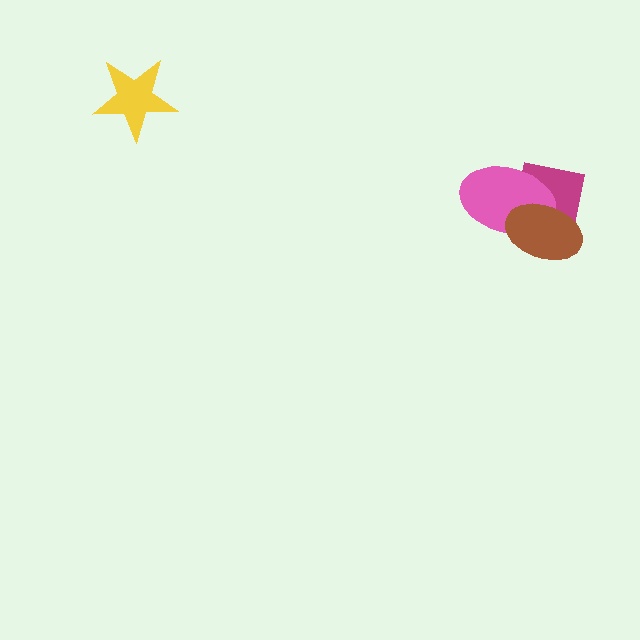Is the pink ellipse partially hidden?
Yes, it is partially covered by another shape.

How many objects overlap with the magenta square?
2 objects overlap with the magenta square.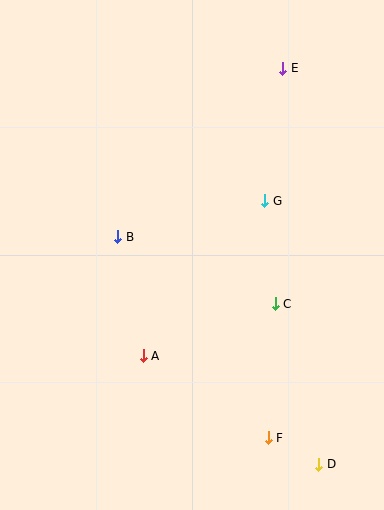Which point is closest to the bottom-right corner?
Point D is closest to the bottom-right corner.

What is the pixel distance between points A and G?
The distance between A and G is 197 pixels.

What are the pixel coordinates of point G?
Point G is at (265, 201).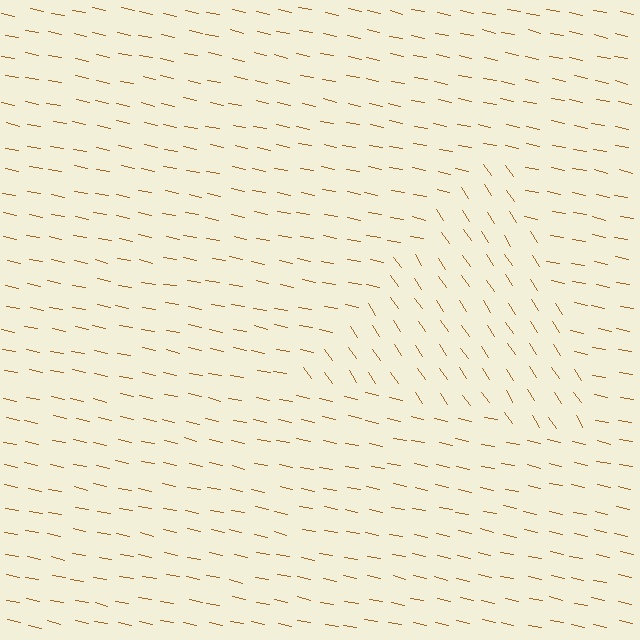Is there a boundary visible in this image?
Yes, there is a texture boundary formed by a change in line orientation.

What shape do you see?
I see a triangle.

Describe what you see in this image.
The image is filled with small brown line segments. A triangle region in the image has lines oriented differently from the surrounding lines, creating a visible texture boundary.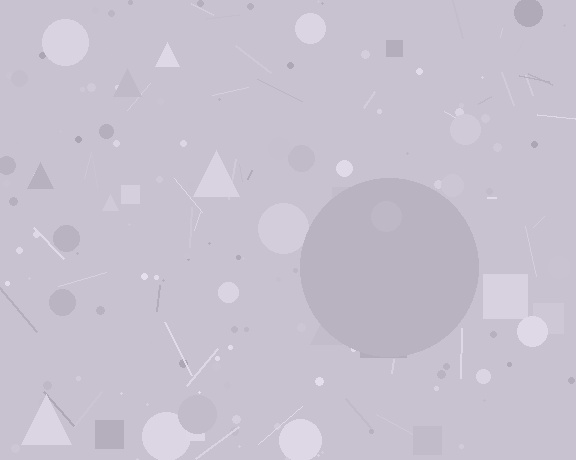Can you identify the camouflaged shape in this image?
The camouflaged shape is a circle.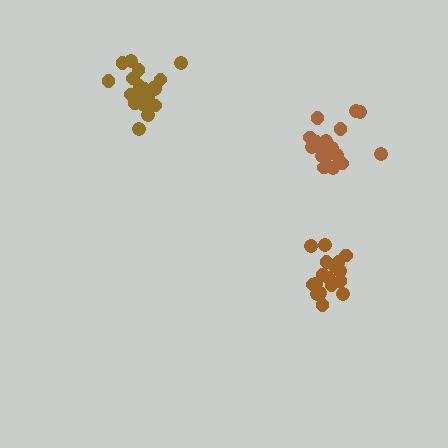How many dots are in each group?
Group 1: 17 dots, Group 2: 18 dots, Group 3: 20 dots (55 total).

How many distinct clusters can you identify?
There are 3 distinct clusters.